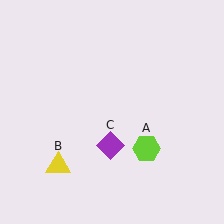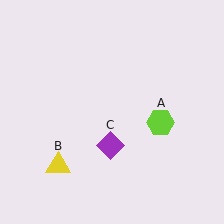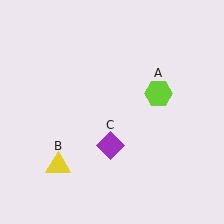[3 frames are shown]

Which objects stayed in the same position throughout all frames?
Yellow triangle (object B) and purple diamond (object C) remained stationary.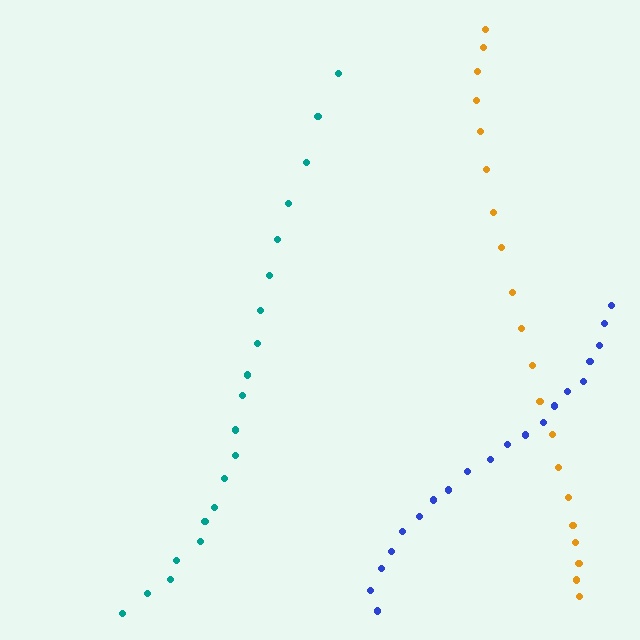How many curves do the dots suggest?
There are 3 distinct paths.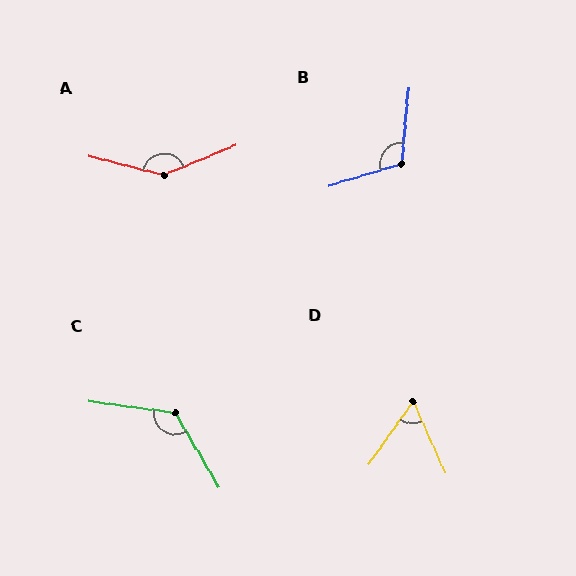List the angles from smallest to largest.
D (60°), B (113°), C (128°), A (144°).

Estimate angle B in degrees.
Approximately 113 degrees.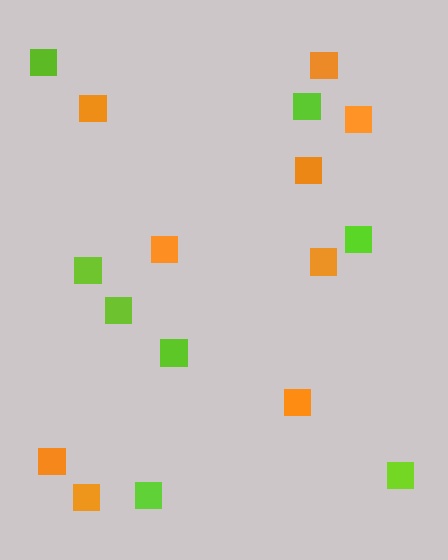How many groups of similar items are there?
There are 2 groups: one group of orange squares (9) and one group of lime squares (8).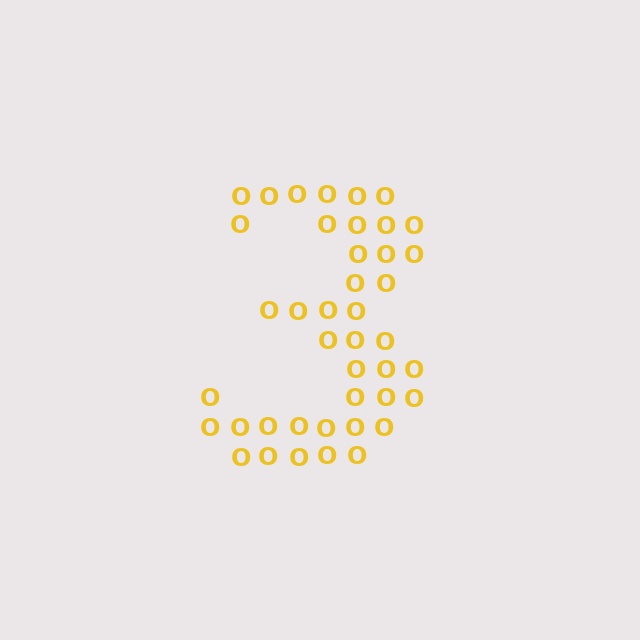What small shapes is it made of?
It is made of small letter O's.